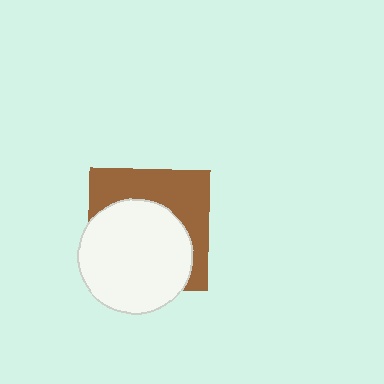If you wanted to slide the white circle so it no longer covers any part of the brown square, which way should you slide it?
Slide it toward the lower-left — that is the most direct way to separate the two shapes.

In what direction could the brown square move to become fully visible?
The brown square could move toward the upper-right. That would shift it out from behind the white circle entirely.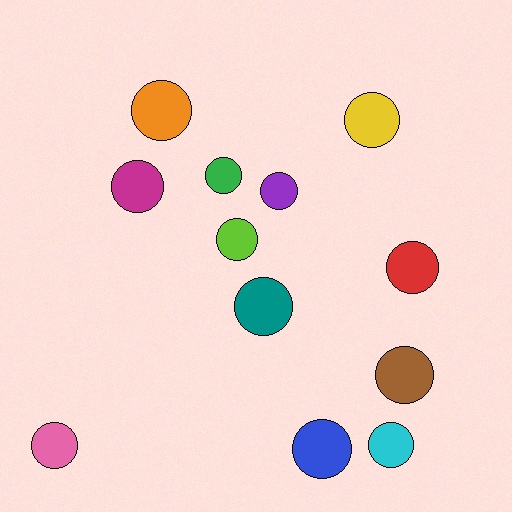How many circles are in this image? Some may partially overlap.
There are 12 circles.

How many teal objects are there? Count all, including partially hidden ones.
There is 1 teal object.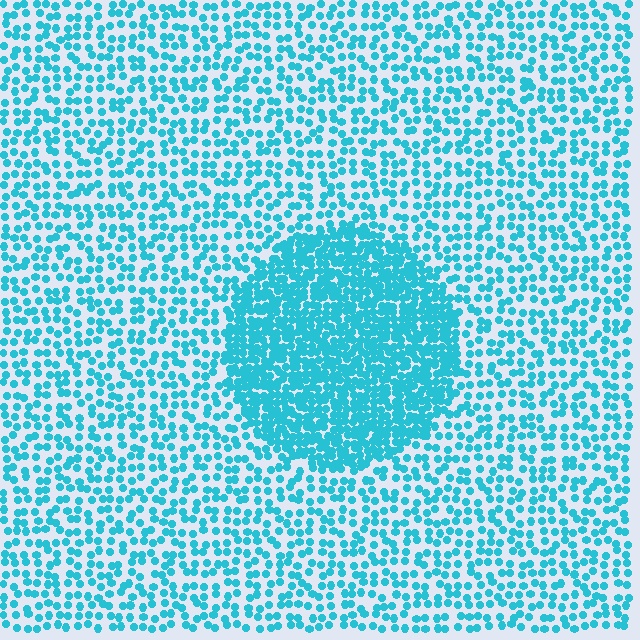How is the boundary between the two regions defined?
The boundary is defined by a change in element density (approximately 2.4x ratio). All elements are the same color, size, and shape.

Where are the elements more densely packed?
The elements are more densely packed inside the circle boundary.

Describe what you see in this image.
The image contains small cyan elements arranged at two different densities. A circle-shaped region is visible where the elements are more densely packed than the surrounding area.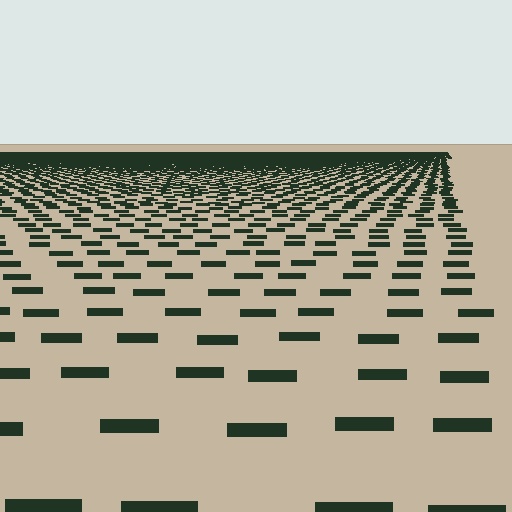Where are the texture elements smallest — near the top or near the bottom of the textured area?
Near the top.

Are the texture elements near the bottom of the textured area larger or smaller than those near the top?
Larger. Near the bottom, elements are closer to the viewer and appear at a bigger on-screen size.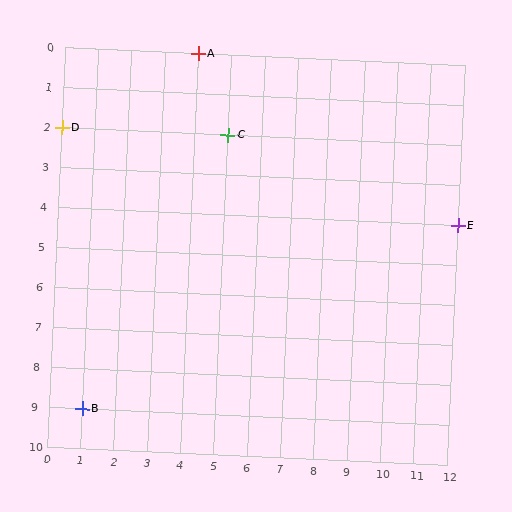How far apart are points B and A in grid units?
Points B and A are 3 columns and 9 rows apart (about 9.5 grid units diagonally).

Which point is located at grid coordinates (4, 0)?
Point A is at (4, 0).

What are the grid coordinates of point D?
Point D is at grid coordinates (0, 2).